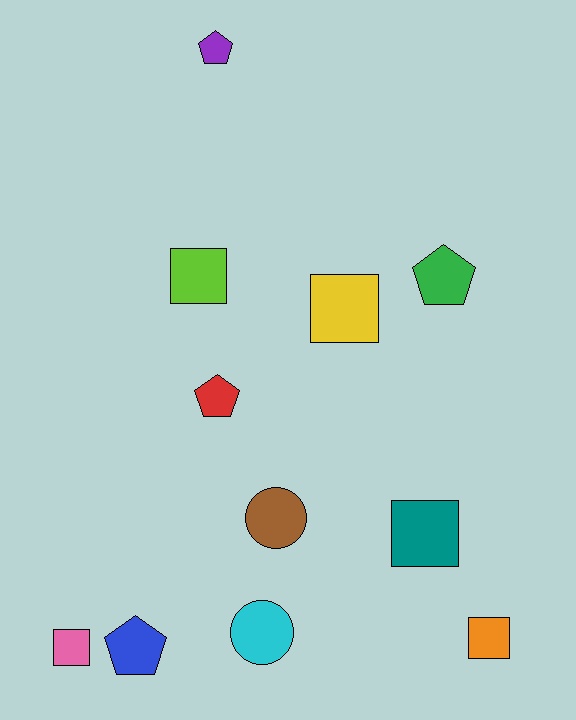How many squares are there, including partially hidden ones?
There are 5 squares.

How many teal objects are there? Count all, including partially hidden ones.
There is 1 teal object.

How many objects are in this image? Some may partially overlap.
There are 11 objects.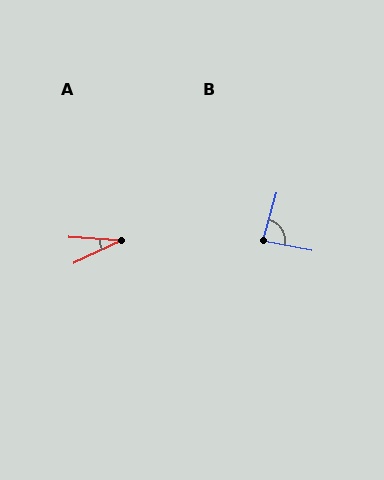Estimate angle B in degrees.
Approximately 85 degrees.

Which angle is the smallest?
A, at approximately 30 degrees.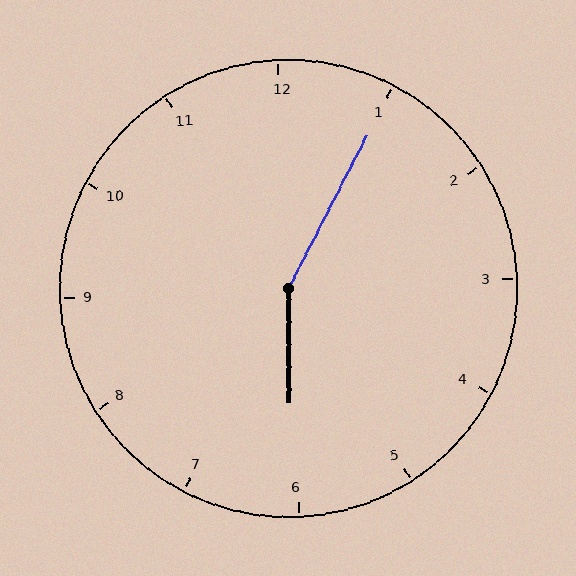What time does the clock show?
6:05.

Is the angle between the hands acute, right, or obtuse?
It is obtuse.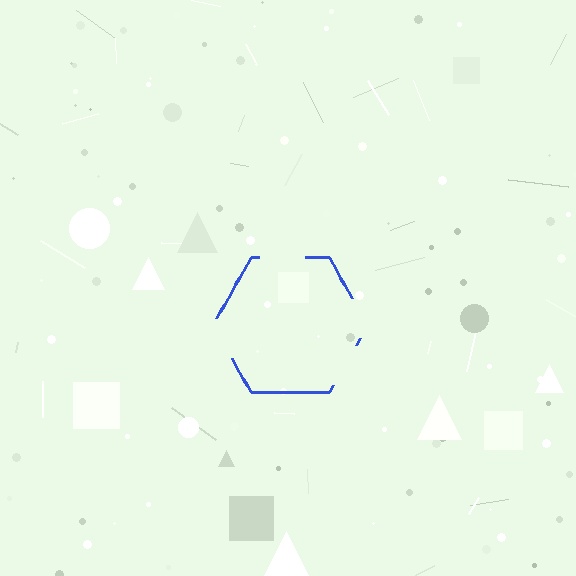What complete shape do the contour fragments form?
The contour fragments form a hexagon.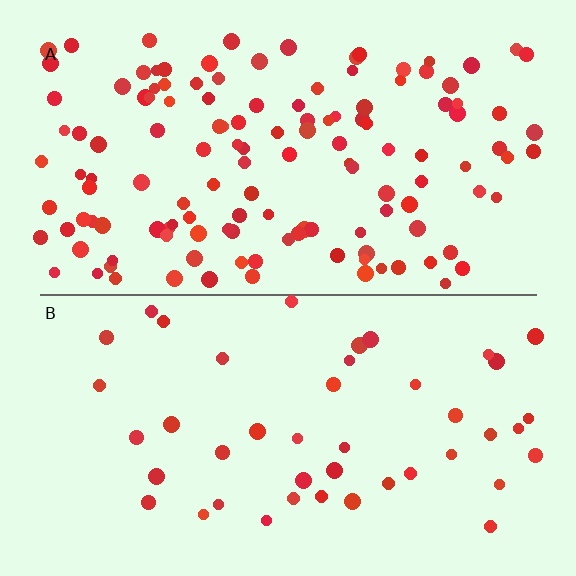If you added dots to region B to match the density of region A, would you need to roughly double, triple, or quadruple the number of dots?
Approximately triple.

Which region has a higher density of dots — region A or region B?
A (the top).